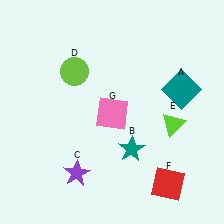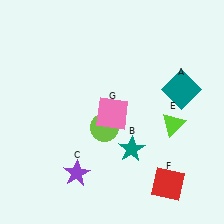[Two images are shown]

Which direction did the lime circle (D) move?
The lime circle (D) moved down.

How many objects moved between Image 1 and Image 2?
1 object moved between the two images.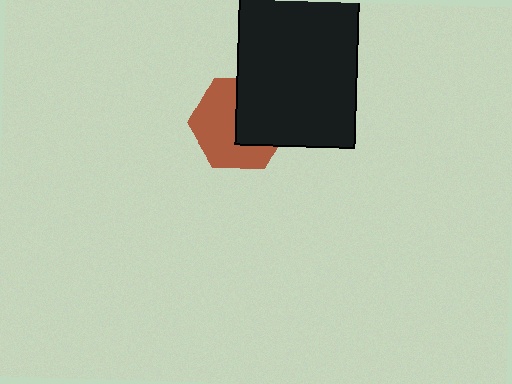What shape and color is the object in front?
The object in front is a black rectangle.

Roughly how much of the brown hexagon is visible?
About half of it is visible (roughly 57%).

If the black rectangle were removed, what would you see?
You would see the complete brown hexagon.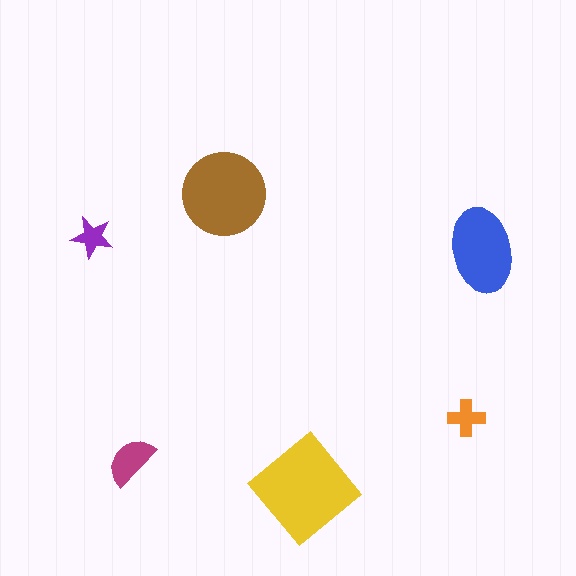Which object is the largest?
The yellow diamond.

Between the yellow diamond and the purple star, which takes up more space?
The yellow diamond.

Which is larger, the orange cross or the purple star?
The orange cross.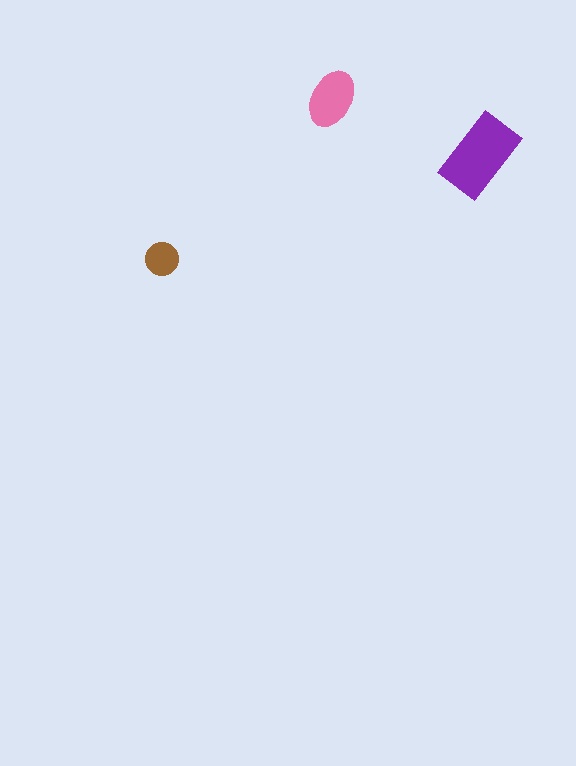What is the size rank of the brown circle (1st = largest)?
3rd.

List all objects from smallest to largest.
The brown circle, the pink ellipse, the purple rectangle.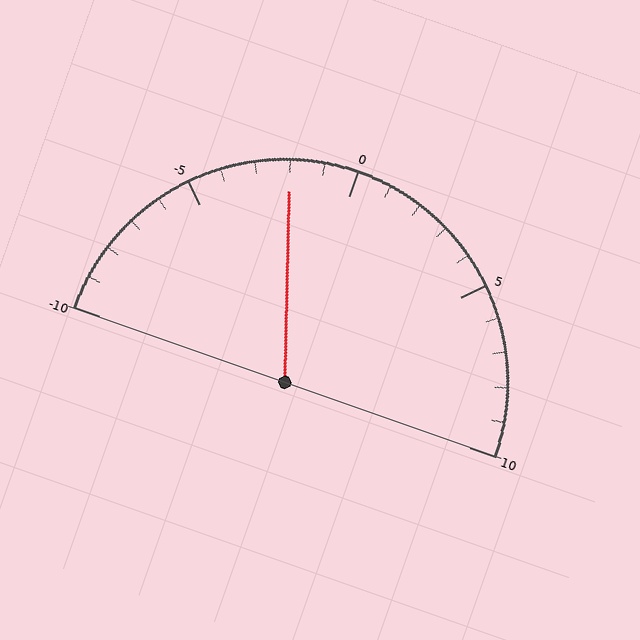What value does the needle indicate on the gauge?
The needle indicates approximately -2.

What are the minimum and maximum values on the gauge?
The gauge ranges from -10 to 10.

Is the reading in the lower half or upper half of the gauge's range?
The reading is in the lower half of the range (-10 to 10).